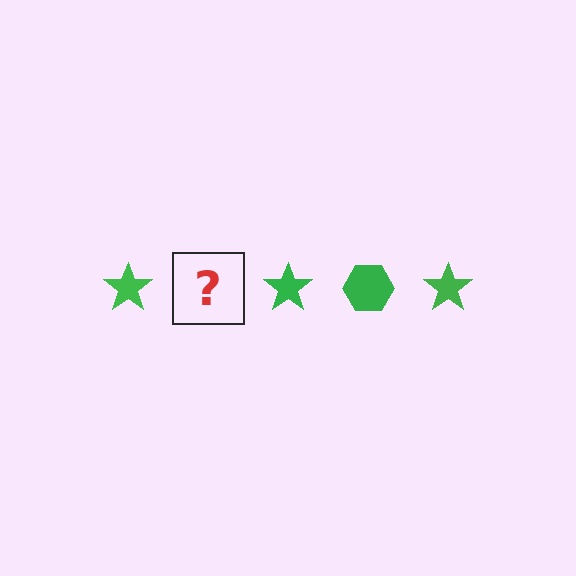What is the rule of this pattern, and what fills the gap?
The rule is that the pattern cycles through star, hexagon shapes in green. The gap should be filled with a green hexagon.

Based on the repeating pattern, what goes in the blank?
The blank should be a green hexagon.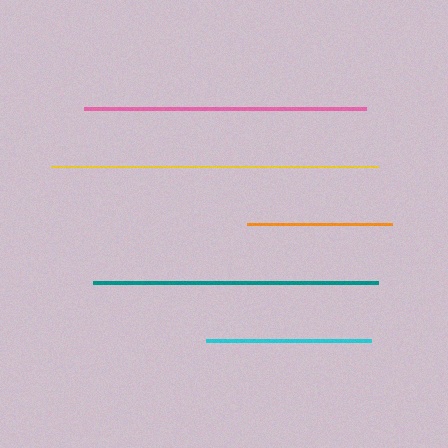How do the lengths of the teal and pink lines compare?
The teal and pink lines are approximately the same length.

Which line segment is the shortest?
The orange line is the shortest at approximately 145 pixels.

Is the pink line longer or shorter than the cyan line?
The pink line is longer than the cyan line.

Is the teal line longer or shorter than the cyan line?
The teal line is longer than the cyan line.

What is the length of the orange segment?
The orange segment is approximately 145 pixels long.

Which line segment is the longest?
The yellow line is the longest at approximately 326 pixels.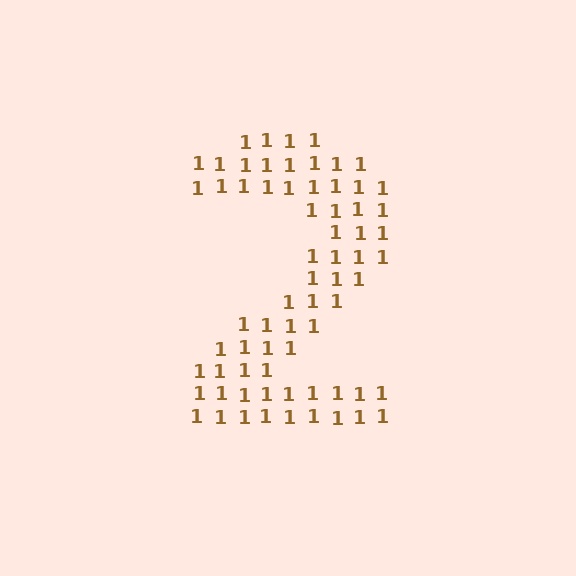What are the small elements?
The small elements are digit 1's.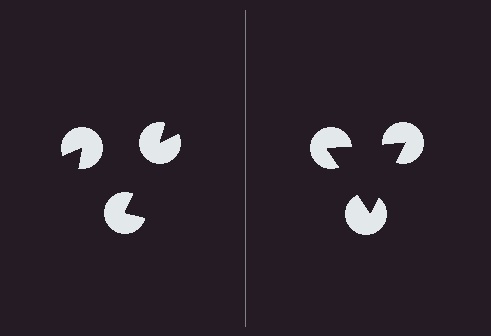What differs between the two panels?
The pac-man discs are positioned identically on both sides; only the wedge orientations differ. On the right they align to a triangle; on the left they are misaligned.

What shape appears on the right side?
An illusory triangle.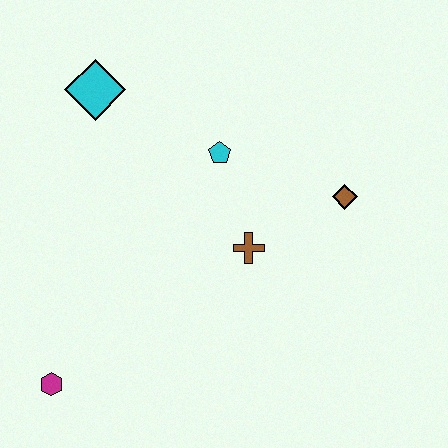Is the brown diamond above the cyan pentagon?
No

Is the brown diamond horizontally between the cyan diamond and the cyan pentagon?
No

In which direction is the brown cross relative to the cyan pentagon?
The brown cross is below the cyan pentagon.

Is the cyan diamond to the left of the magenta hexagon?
No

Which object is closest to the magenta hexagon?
The brown cross is closest to the magenta hexagon.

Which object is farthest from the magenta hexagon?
The brown diamond is farthest from the magenta hexagon.